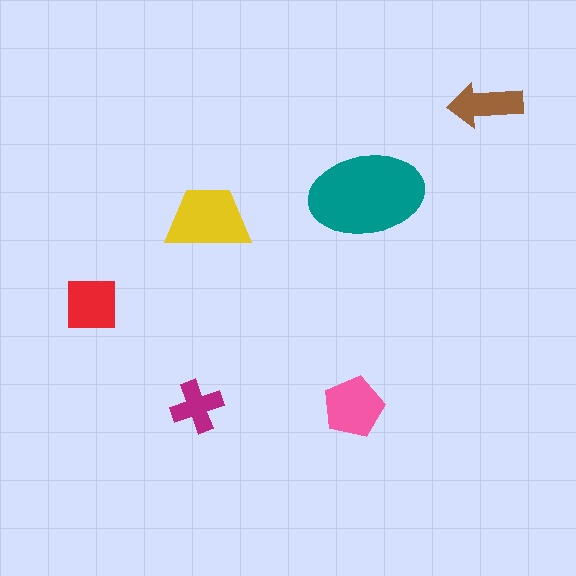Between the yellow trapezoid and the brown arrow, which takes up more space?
The yellow trapezoid.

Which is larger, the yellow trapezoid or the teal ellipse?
The teal ellipse.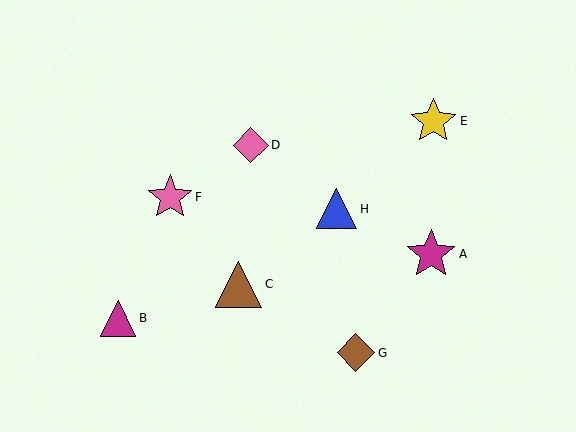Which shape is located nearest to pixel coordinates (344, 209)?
The blue triangle (labeled H) at (336, 209) is nearest to that location.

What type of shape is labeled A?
Shape A is a magenta star.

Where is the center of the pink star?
The center of the pink star is at (170, 197).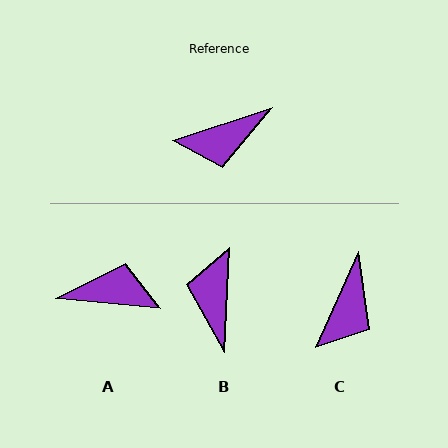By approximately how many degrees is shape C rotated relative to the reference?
Approximately 48 degrees counter-clockwise.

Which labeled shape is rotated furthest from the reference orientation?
A, about 156 degrees away.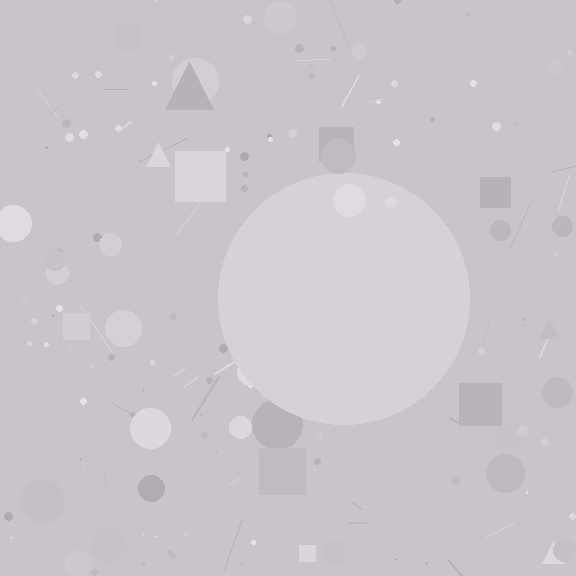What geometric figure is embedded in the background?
A circle is embedded in the background.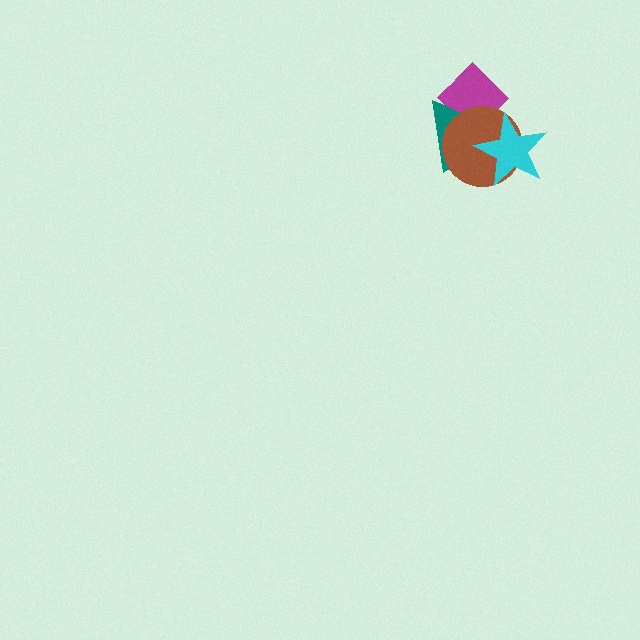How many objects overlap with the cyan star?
3 objects overlap with the cyan star.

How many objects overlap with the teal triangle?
3 objects overlap with the teal triangle.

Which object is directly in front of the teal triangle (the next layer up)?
The brown circle is directly in front of the teal triangle.